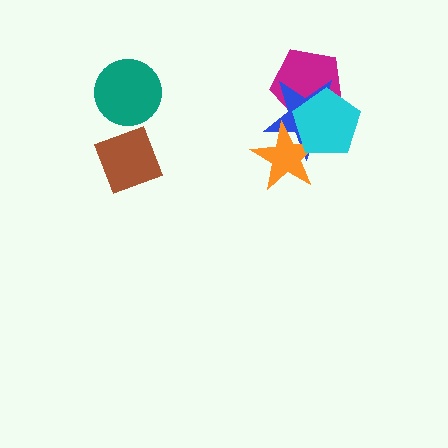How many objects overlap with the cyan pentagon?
3 objects overlap with the cyan pentagon.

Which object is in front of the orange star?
The cyan pentagon is in front of the orange star.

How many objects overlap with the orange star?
2 objects overlap with the orange star.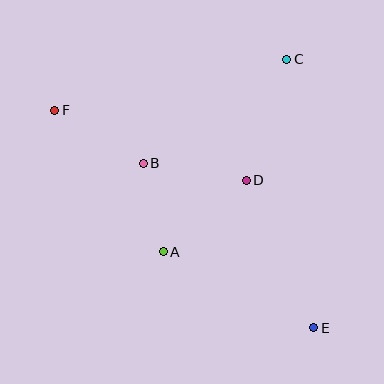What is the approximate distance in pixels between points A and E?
The distance between A and E is approximately 169 pixels.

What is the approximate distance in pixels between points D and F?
The distance between D and F is approximately 204 pixels.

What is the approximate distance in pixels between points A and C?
The distance between A and C is approximately 229 pixels.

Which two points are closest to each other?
Points A and B are closest to each other.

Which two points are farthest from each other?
Points E and F are farthest from each other.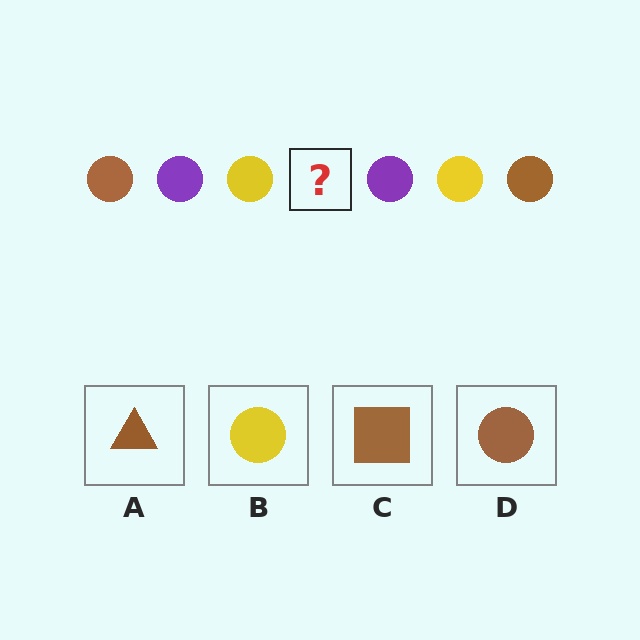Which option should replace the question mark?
Option D.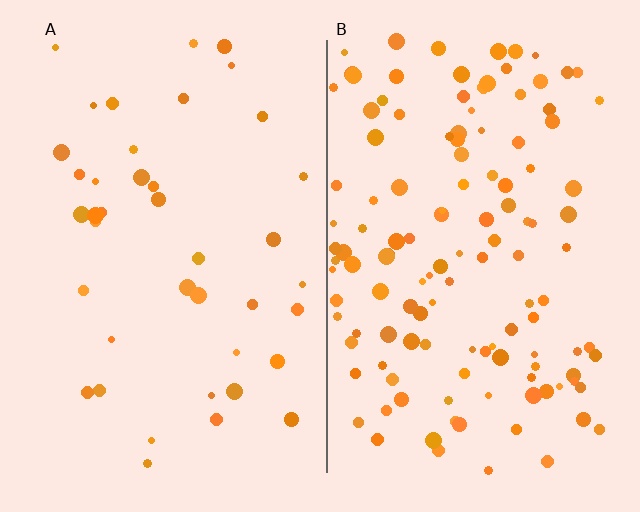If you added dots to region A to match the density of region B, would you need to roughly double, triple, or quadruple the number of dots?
Approximately triple.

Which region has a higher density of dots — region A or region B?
B (the right).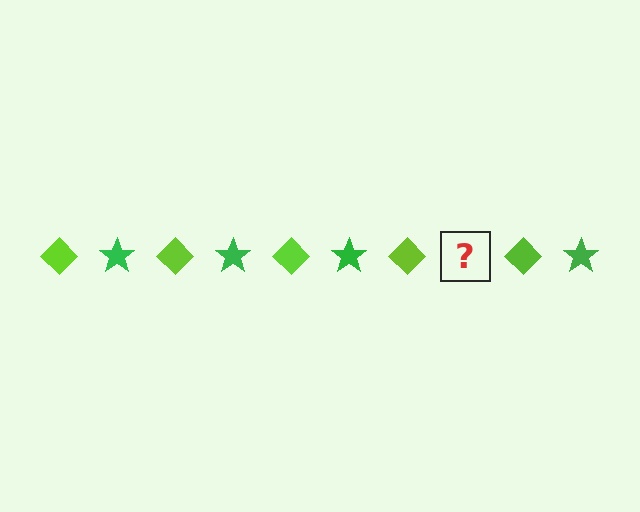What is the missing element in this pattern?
The missing element is a green star.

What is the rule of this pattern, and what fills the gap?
The rule is that the pattern alternates between lime diamond and green star. The gap should be filled with a green star.